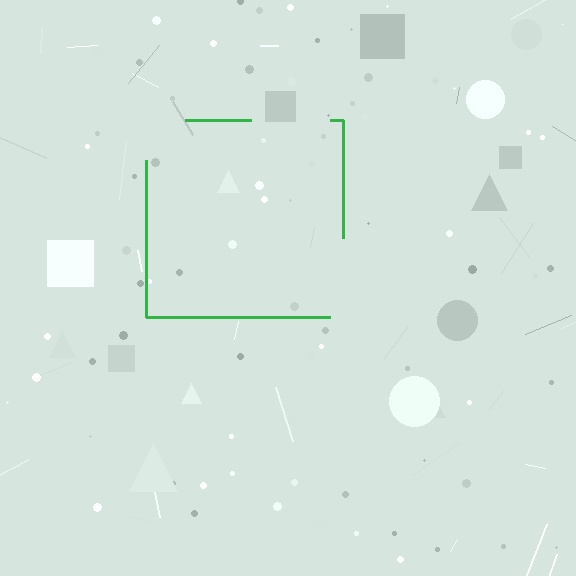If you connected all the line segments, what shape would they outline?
They would outline a square.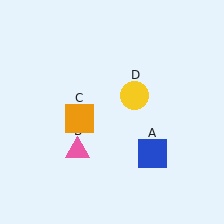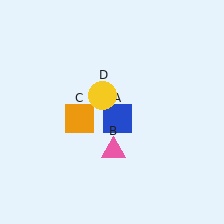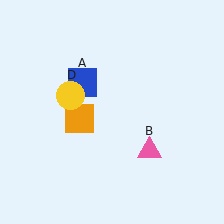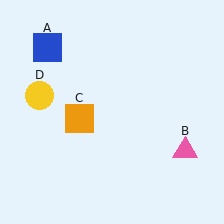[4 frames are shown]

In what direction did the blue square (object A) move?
The blue square (object A) moved up and to the left.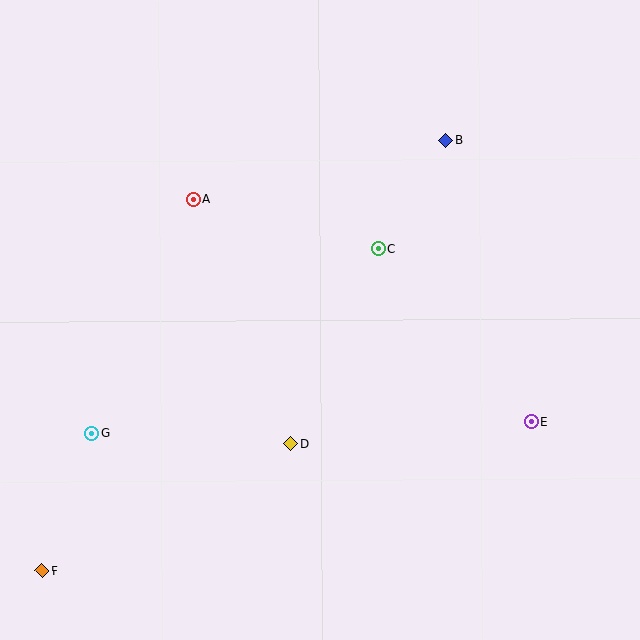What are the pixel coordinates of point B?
Point B is at (446, 140).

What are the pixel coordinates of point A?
Point A is at (193, 199).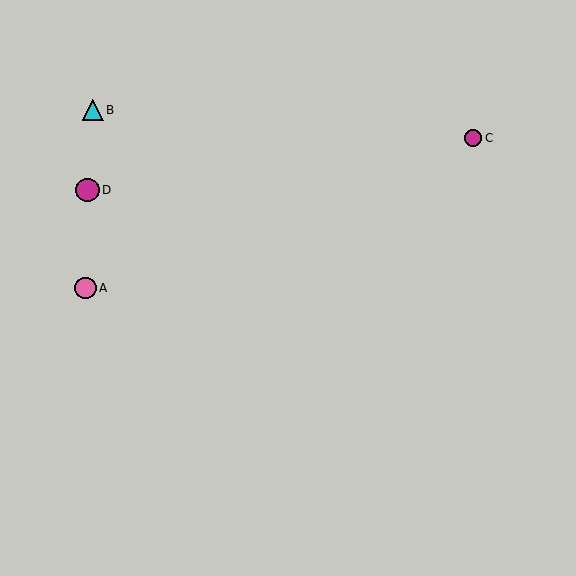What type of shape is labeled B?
Shape B is a cyan triangle.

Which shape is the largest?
The magenta circle (labeled D) is the largest.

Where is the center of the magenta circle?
The center of the magenta circle is at (88, 190).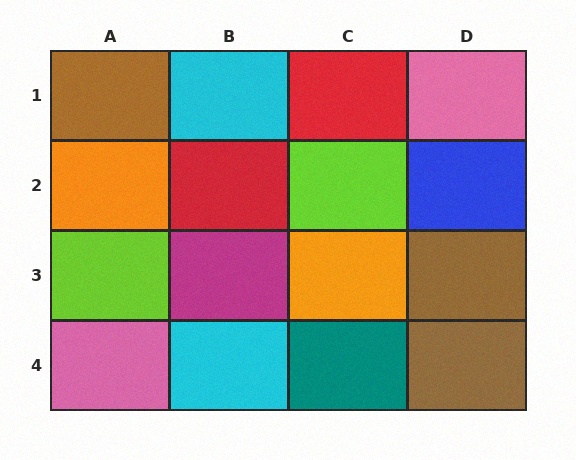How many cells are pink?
2 cells are pink.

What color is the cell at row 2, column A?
Orange.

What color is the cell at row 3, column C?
Orange.